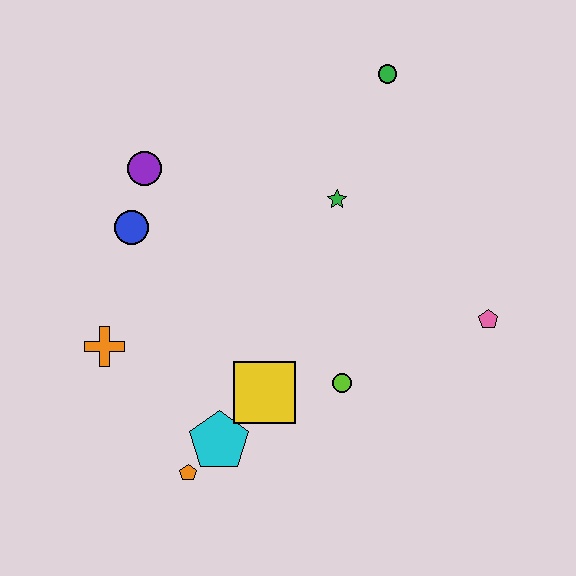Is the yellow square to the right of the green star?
No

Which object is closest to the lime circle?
The yellow square is closest to the lime circle.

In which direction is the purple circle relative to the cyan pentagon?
The purple circle is above the cyan pentagon.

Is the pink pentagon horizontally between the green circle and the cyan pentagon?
No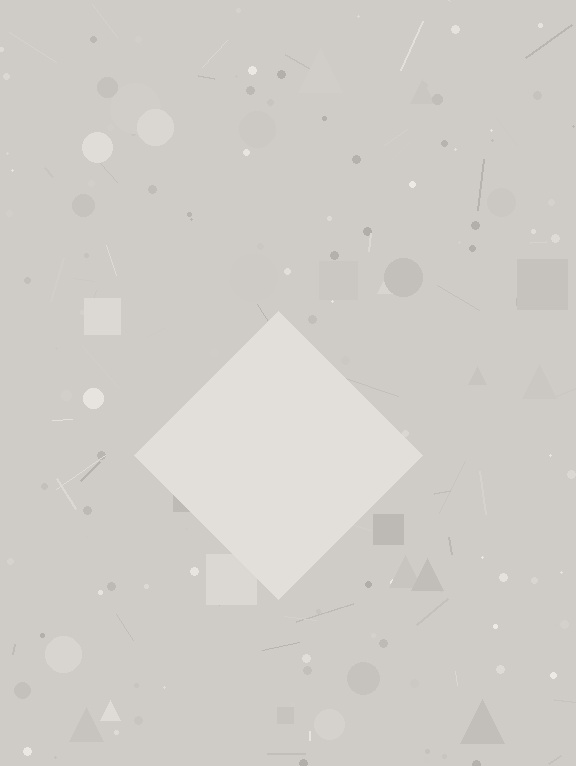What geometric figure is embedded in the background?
A diamond is embedded in the background.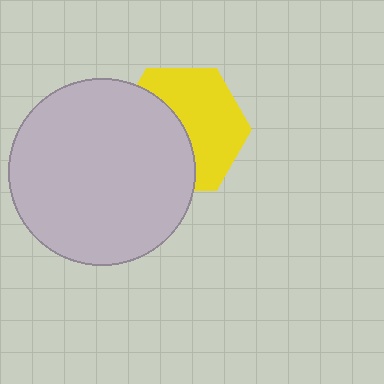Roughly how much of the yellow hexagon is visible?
About half of it is visible (roughly 54%).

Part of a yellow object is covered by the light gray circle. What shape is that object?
It is a hexagon.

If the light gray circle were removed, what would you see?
You would see the complete yellow hexagon.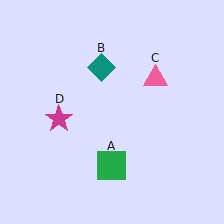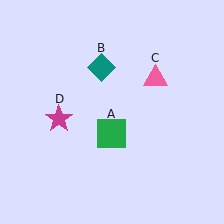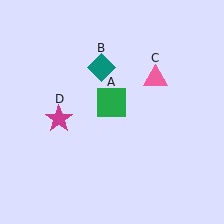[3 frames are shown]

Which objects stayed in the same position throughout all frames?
Teal diamond (object B) and pink triangle (object C) and magenta star (object D) remained stationary.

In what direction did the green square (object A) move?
The green square (object A) moved up.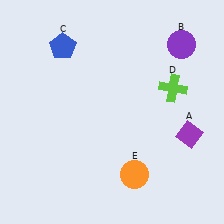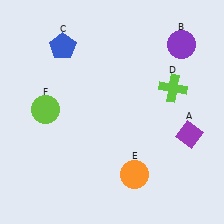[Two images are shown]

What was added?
A lime circle (F) was added in Image 2.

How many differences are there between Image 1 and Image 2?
There is 1 difference between the two images.